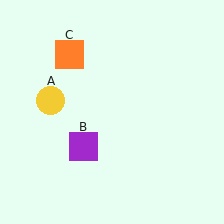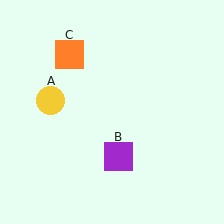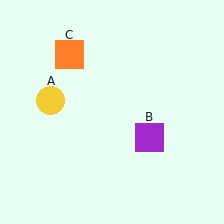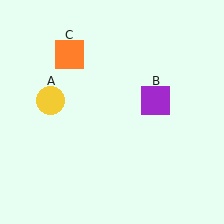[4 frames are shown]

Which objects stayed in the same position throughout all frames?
Yellow circle (object A) and orange square (object C) remained stationary.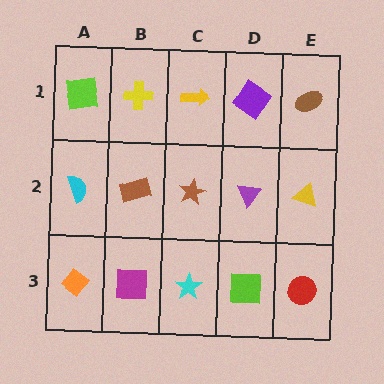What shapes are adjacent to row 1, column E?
A yellow triangle (row 2, column E), a purple diamond (row 1, column D).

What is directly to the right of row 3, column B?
A cyan star.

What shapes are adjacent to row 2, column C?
A yellow arrow (row 1, column C), a cyan star (row 3, column C), a brown rectangle (row 2, column B), a purple triangle (row 2, column D).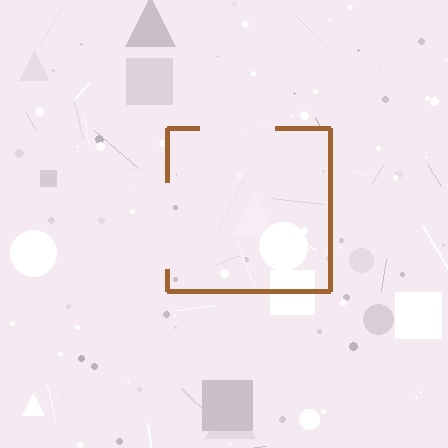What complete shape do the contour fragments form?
The contour fragments form a square.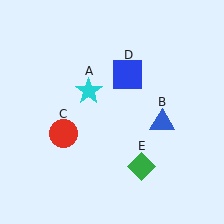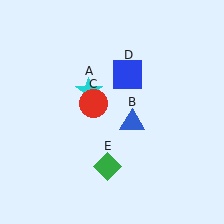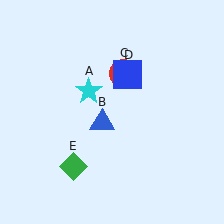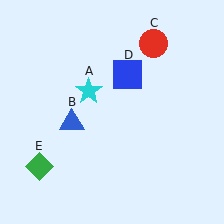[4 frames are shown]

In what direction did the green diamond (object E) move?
The green diamond (object E) moved left.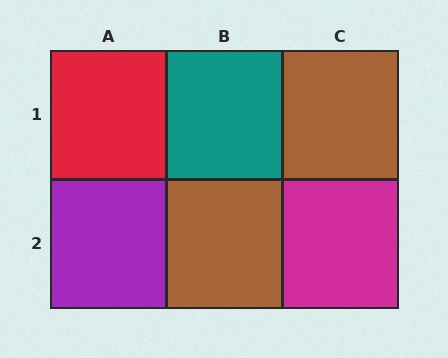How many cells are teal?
1 cell is teal.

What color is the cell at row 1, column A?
Red.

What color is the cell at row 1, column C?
Brown.